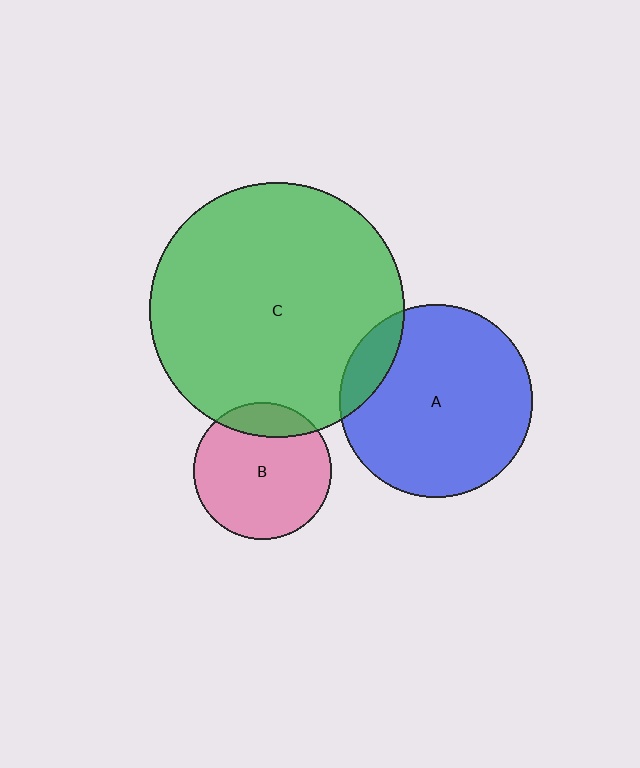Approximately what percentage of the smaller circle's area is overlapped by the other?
Approximately 15%.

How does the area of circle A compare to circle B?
Approximately 2.0 times.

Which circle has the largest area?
Circle C (green).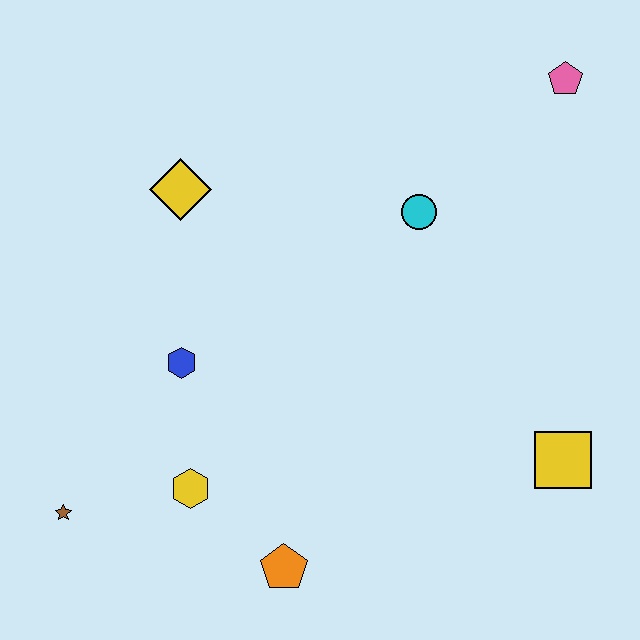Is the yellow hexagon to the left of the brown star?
No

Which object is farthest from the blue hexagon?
The pink pentagon is farthest from the blue hexagon.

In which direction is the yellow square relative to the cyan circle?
The yellow square is below the cyan circle.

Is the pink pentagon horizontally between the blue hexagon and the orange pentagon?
No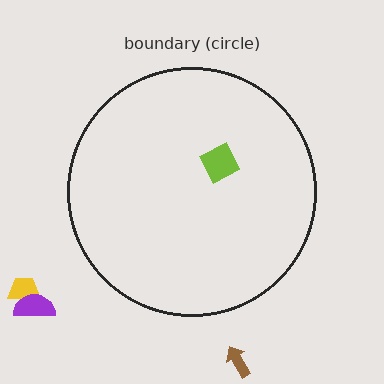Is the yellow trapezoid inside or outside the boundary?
Outside.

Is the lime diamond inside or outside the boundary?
Inside.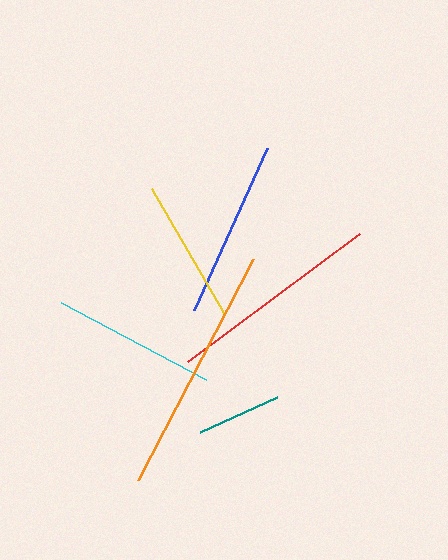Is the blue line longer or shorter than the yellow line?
The blue line is longer than the yellow line.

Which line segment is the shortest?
The teal line is the shortest at approximately 84 pixels.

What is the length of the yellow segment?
The yellow segment is approximately 144 pixels long.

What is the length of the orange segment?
The orange segment is approximately 249 pixels long.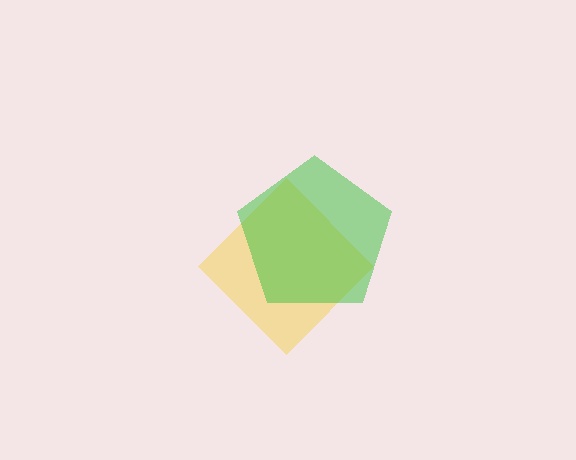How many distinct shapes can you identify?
There are 2 distinct shapes: a yellow diamond, a green pentagon.